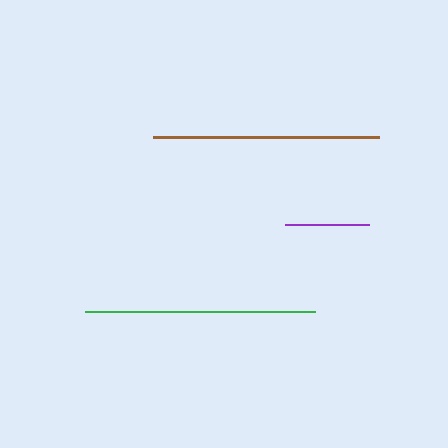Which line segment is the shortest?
The purple line is the shortest at approximately 84 pixels.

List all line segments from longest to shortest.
From longest to shortest: green, brown, purple.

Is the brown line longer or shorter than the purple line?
The brown line is longer than the purple line.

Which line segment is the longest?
The green line is the longest at approximately 230 pixels.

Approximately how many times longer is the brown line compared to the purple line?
The brown line is approximately 2.7 times the length of the purple line.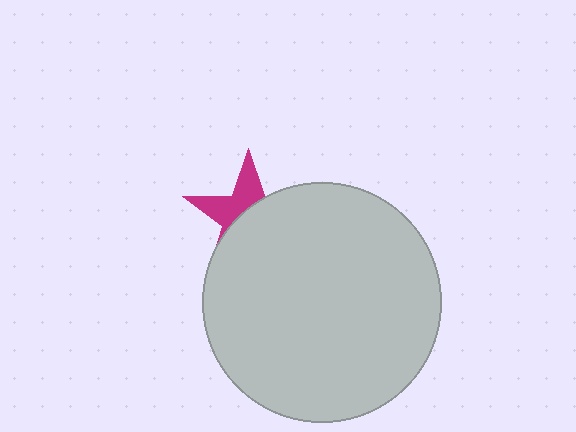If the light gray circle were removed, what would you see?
You would see the complete magenta star.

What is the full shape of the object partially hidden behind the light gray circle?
The partially hidden object is a magenta star.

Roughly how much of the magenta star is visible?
A small part of it is visible (roughly 38%).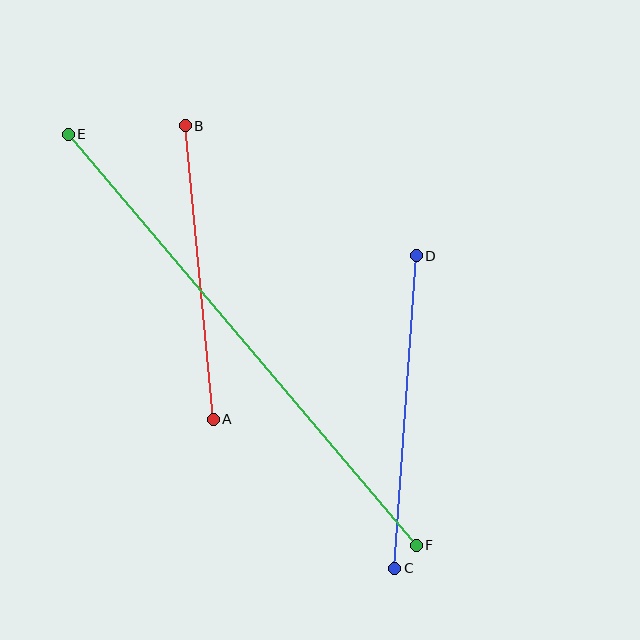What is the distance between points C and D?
The distance is approximately 313 pixels.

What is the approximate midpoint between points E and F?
The midpoint is at approximately (242, 340) pixels.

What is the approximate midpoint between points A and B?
The midpoint is at approximately (199, 272) pixels.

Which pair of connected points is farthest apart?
Points E and F are farthest apart.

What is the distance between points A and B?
The distance is approximately 295 pixels.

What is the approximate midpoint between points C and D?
The midpoint is at approximately (406, 412) pixels.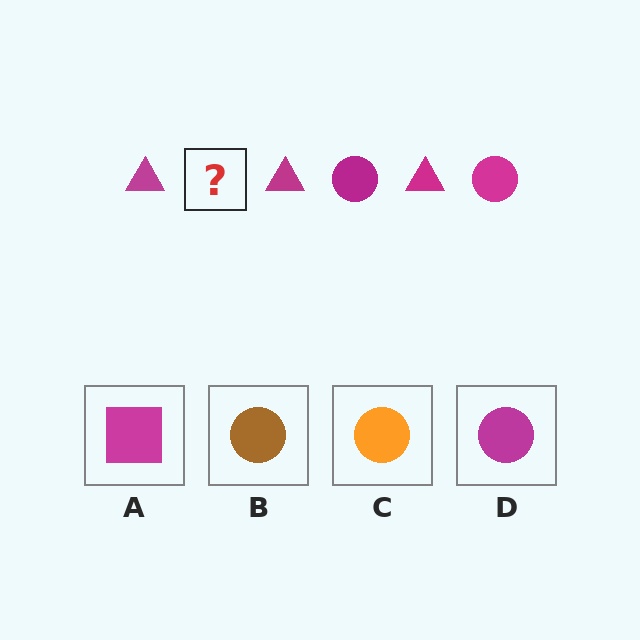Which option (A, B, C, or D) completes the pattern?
D.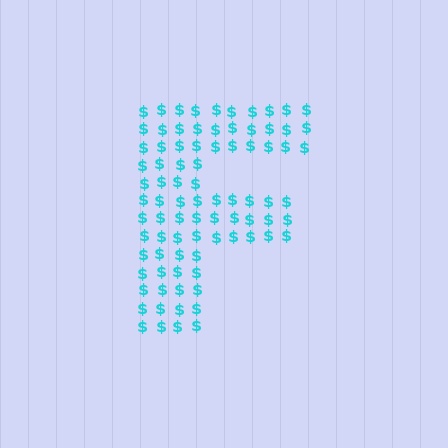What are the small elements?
The small elements are dollar signs.